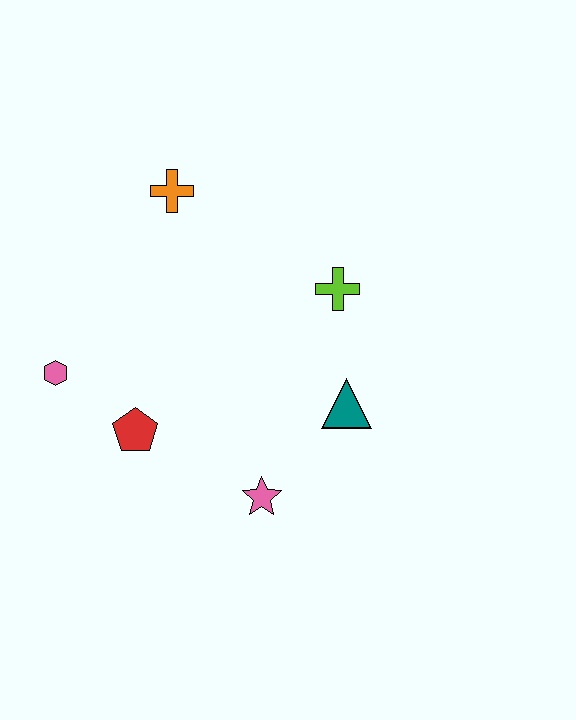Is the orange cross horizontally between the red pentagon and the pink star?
Yes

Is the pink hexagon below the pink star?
No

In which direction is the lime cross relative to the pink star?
The lime cross is above the pink star.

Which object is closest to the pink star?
The teal triangle is closest to the pink star.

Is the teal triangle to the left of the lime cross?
No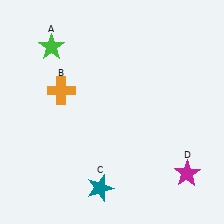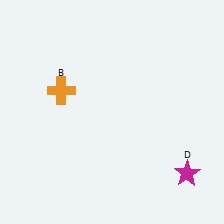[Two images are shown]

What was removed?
The teal star (C), the green star (A) were removed in Image 2.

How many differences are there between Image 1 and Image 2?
There are 2 differences between the two images.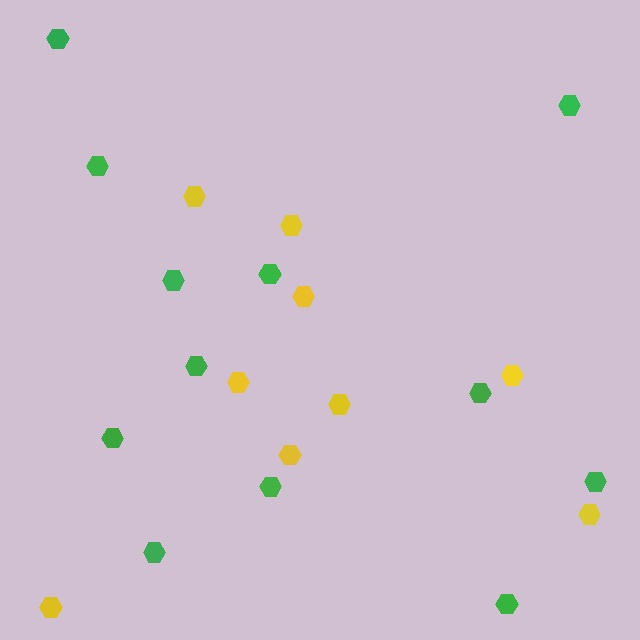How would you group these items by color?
There are 2 groups: one group of yellow hexagons (9) and one group of green hexagons (12).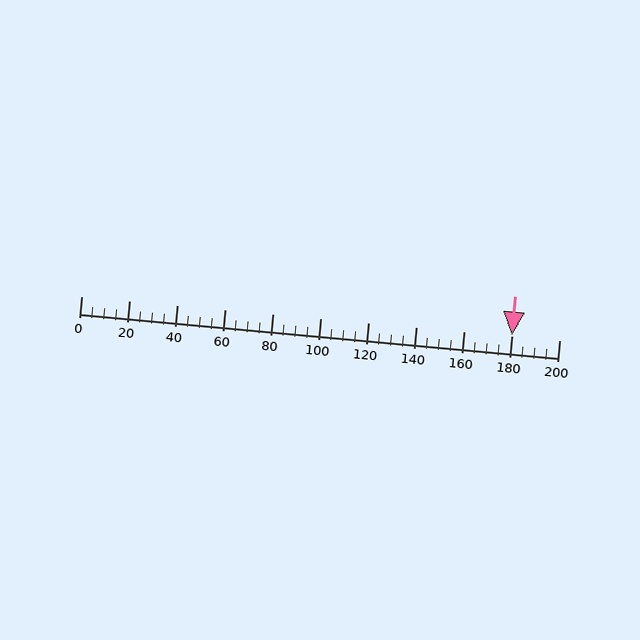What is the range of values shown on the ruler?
The ruler shows values from 0 to 200.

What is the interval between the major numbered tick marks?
The major tick marks are spaced 20 units apart.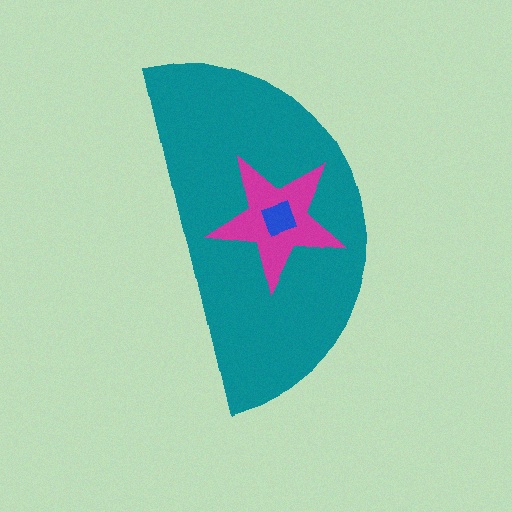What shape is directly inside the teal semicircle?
The magenta star.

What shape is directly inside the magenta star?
The blue square.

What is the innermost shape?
The blue square.